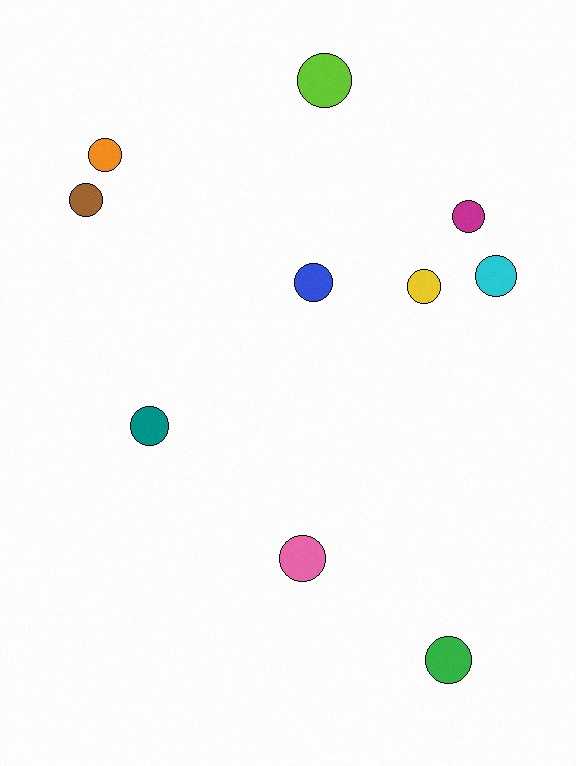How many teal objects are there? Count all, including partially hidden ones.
There is 1 teal object.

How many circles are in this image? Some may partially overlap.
There are 10 circles.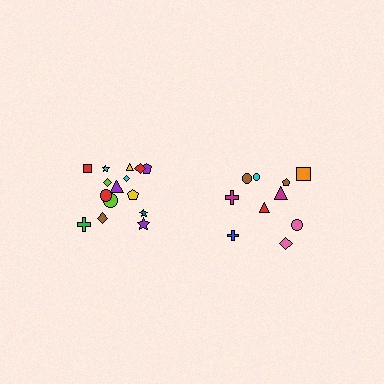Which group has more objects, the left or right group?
The left group.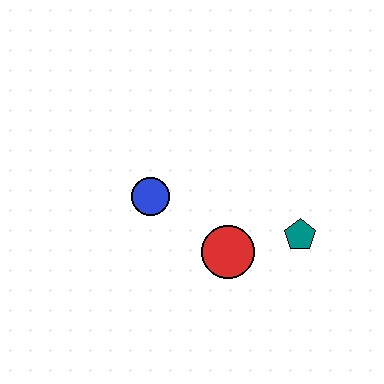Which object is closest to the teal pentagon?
The red circle is closest to the teal pentagon.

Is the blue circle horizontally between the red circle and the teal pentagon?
No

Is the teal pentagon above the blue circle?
No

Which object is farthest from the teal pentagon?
The blue circle is farthest from the teal pentagon.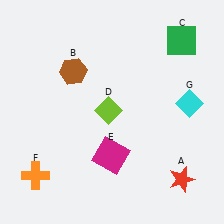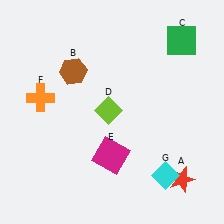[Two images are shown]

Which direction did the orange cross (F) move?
The orange cross (F) moved up.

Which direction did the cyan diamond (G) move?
The cyan diamond (G) moved down.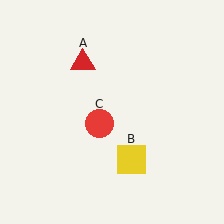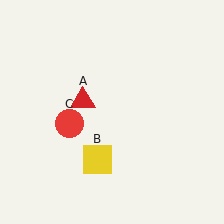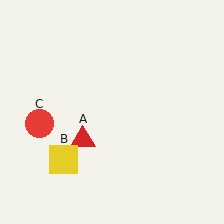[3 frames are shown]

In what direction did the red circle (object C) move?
The red circle (object C) moved left.